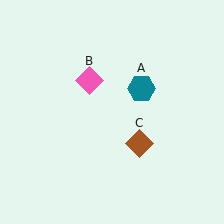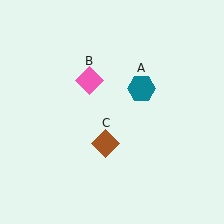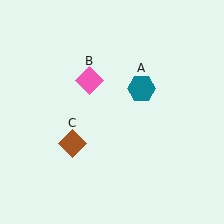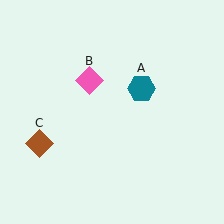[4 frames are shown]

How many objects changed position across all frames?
1 object changed position: brown diamond (object C).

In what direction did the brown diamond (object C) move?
The brown diamond (object C) moved left.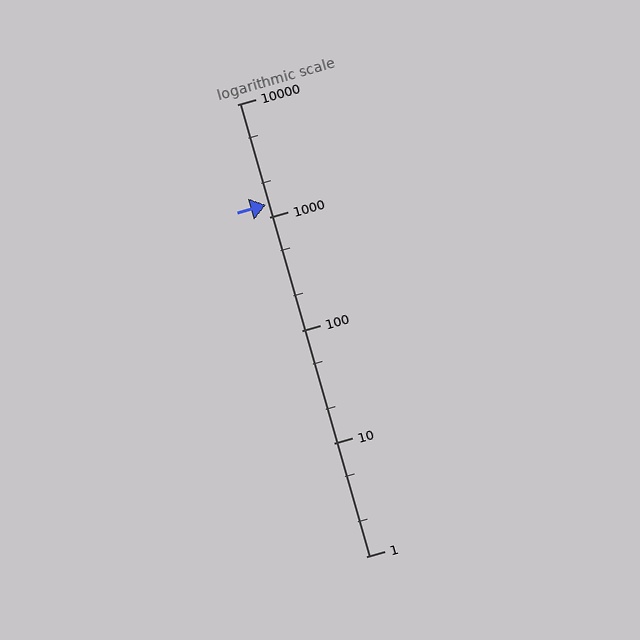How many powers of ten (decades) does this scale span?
The scale spans 4 decades, from 1 to 10000.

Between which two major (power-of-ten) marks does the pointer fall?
The pointer is between 1000 and 10000.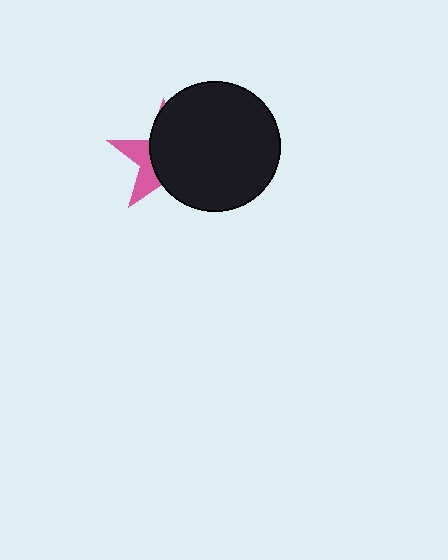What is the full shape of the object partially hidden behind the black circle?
The partially hidden object is a pink star.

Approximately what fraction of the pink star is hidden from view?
Roughly 67% of the pink star is hidden behind the black circle.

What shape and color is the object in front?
The object in front is a black circle.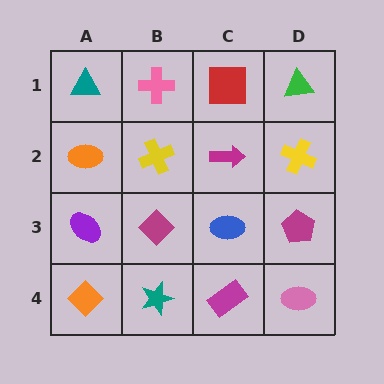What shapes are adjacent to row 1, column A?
An orange ellipse (row 2, column A), a pink cross (row 1, column B).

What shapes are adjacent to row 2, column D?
A green triangle (row 1, column D), a magenta pentagon (row 3, column D), a magenta arrow (row 2, column C).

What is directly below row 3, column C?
A magenta rectangle.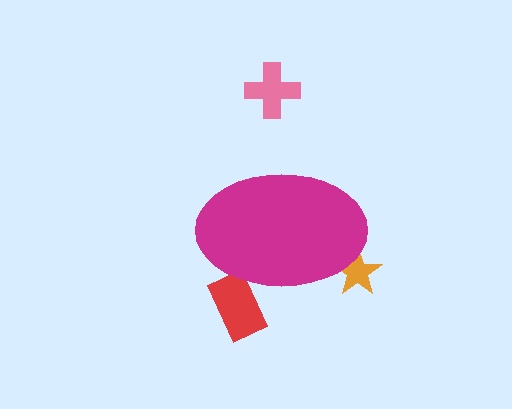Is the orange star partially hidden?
Yes, the orange star is partially hidden behind the magenta ellipse.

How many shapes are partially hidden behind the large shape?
2 shapes are partially hidden.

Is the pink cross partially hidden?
No, the pink cross is fully visible.